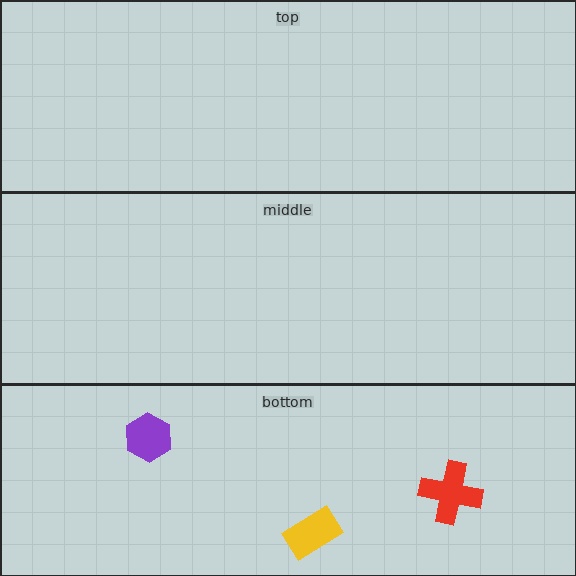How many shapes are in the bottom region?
3.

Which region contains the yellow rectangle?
The bottom region.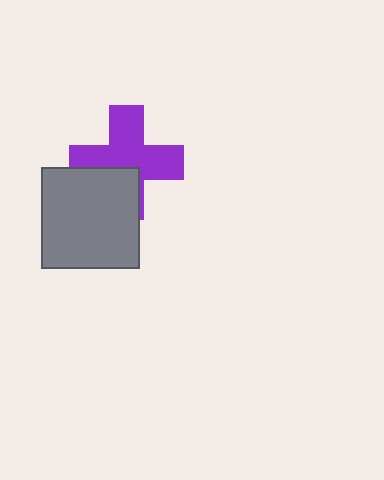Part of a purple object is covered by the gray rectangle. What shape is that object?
It is a cross.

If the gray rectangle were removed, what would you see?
You would see the complete purple cross.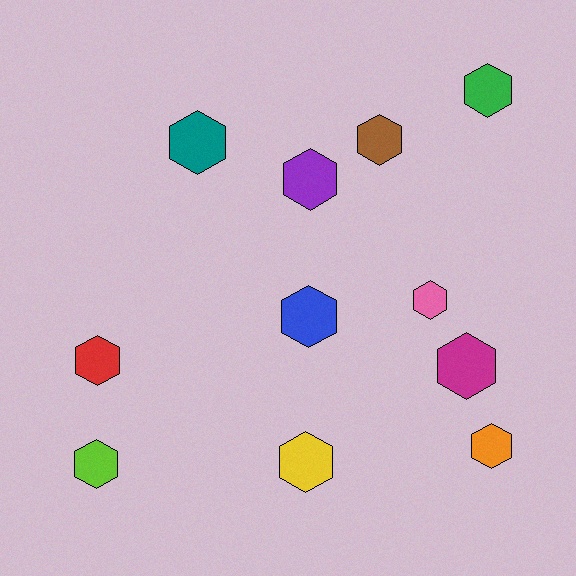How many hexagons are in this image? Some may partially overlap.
There are 11 hexagons.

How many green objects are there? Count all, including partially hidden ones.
There is 1 green object.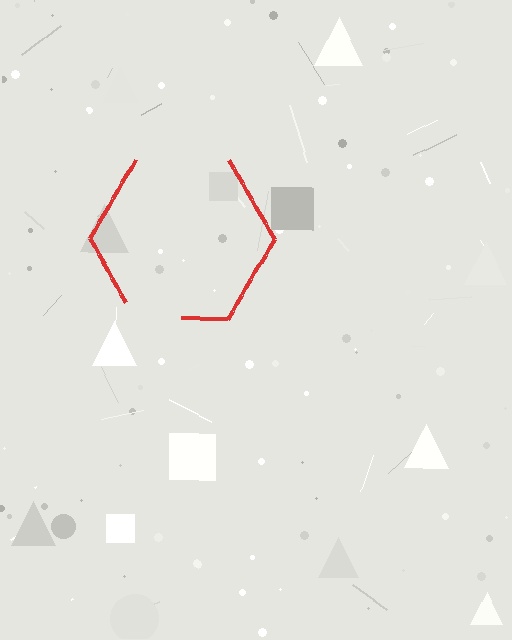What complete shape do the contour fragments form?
The contour fragments form a hexagon.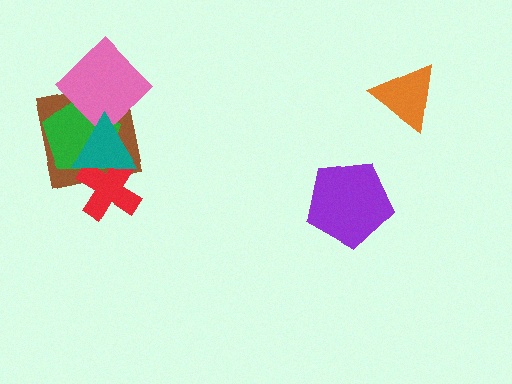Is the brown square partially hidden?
Yes, it is partially covered by another shape.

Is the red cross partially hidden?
Yes, it is partially covered by another shape.